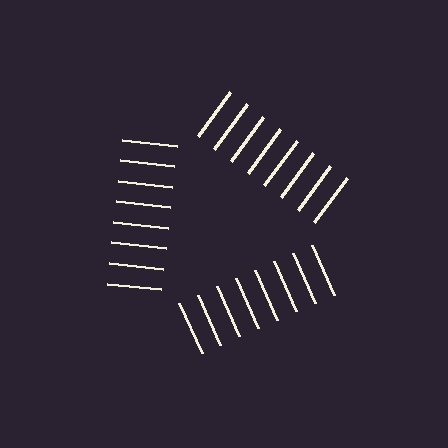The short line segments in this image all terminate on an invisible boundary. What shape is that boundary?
An illusory triangle — the line segments terminate on its edges but no continuous stroke is drawn.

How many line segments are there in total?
24 — 8 along each of the 3 edges.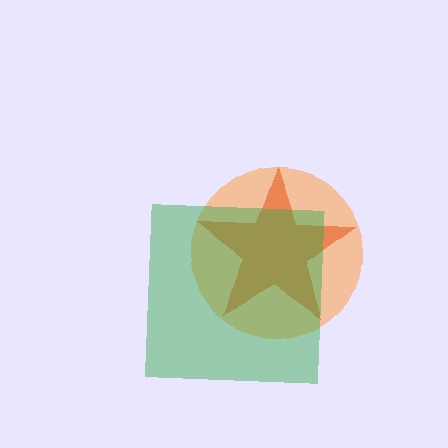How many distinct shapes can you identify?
There are 3 distinct shapes: a red star, an orange circle, a green square.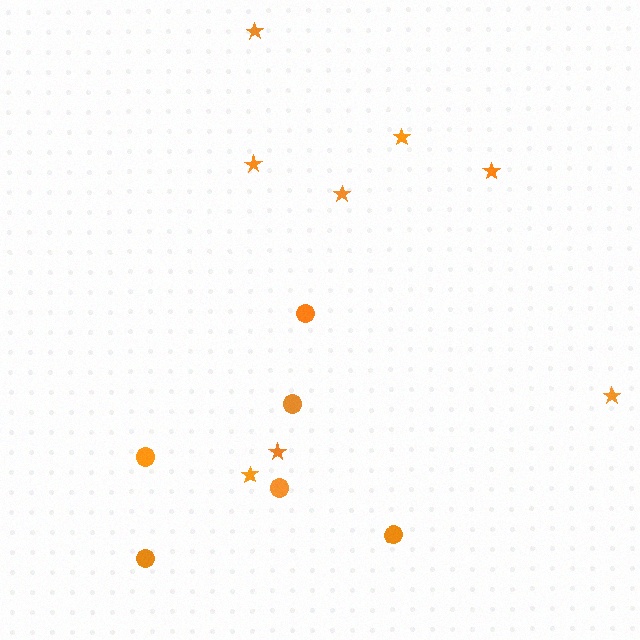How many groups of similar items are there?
There are 2 groups: one group of circles (6) and one group of stars (8).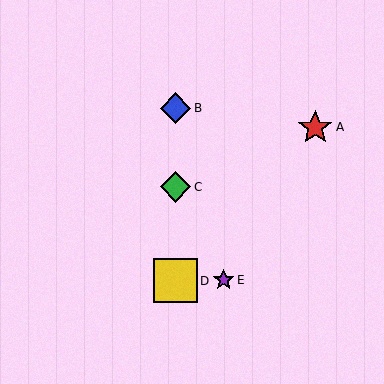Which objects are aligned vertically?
Objects B, C, D are aligned vertically.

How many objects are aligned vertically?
3 objects (B, C, D) are aligned vertically.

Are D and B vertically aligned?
Yes, both are at x≈176.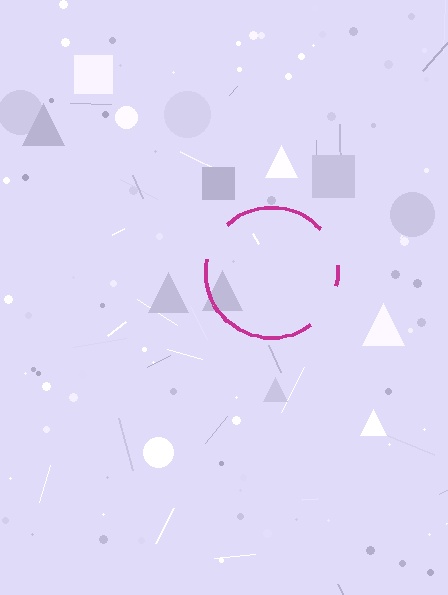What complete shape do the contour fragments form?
The contour fragments form a circle.